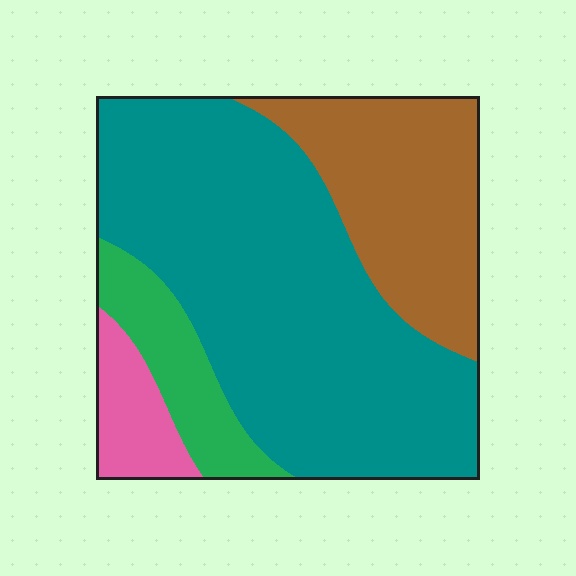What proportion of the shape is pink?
Pink takes up about one tenth (1/10) of the shape.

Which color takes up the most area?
Teal, at roughly 60%.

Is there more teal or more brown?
Teal.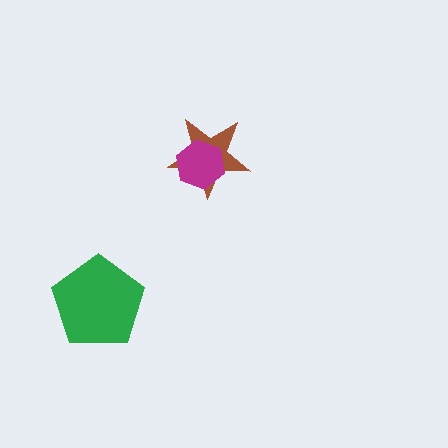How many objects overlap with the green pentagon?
0 objects overlap with the green pentagon.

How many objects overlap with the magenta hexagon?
1 object overlaps with the magenta hexagon.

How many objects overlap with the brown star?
1 object overlaps with the brown star.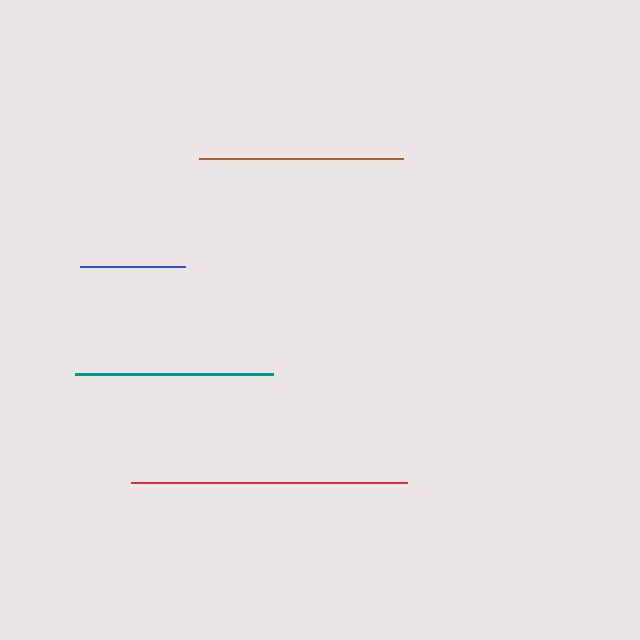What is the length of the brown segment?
The brown segment is approximately 204 pixels long.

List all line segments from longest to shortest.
From longest to shortest: red, brown, teal, blue.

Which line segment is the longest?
The red line is the longest at approximately 276 pixels.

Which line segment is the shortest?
The blue line is the shortest at approximately 104 pixels.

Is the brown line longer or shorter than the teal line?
The brown line is longer than the teal line.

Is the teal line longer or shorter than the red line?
The red line is longer than the teal line.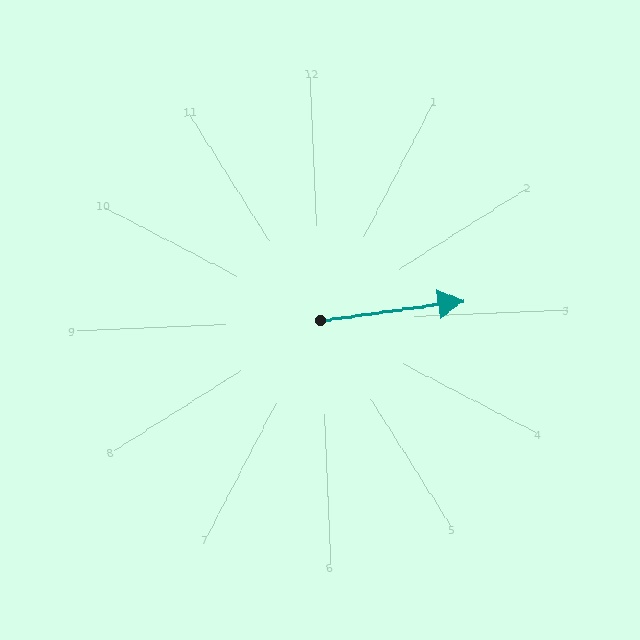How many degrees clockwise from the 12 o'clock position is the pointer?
Approximately 85 degrees.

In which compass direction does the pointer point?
East.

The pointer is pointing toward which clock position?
Roughly 3 o'clock.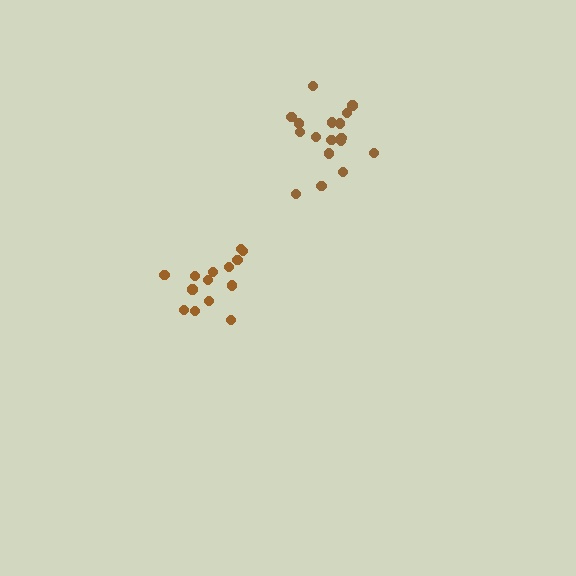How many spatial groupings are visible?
There are 2 spatial groupings.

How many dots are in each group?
Group 1: 17 dots, Group 2: 14 dots (31 total).